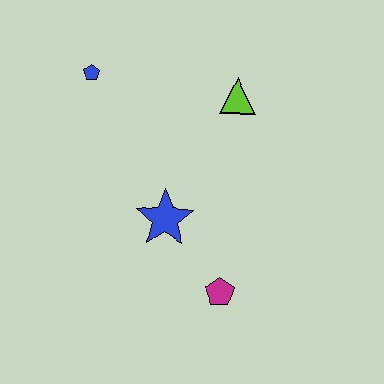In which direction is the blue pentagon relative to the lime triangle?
The blue pentagon is to the left of the lime triangle.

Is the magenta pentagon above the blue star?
No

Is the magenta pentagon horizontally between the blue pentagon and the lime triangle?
Yes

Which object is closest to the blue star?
The magenta pentagon is closest to the blue star.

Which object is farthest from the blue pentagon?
The magenta pentagon is farthest from the blue pentagon.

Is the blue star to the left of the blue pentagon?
No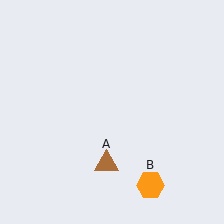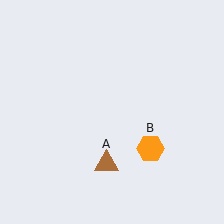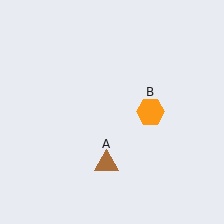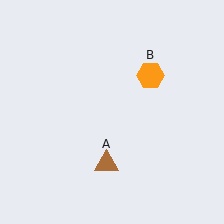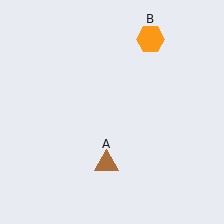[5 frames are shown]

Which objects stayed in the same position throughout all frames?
Brown triangle (object A) remained stationary.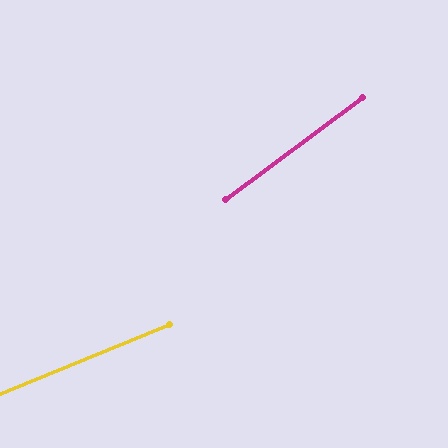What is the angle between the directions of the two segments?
Approximately 14 degrees.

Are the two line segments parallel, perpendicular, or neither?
Neither parallel nor perpendicular — they differ by about 14°.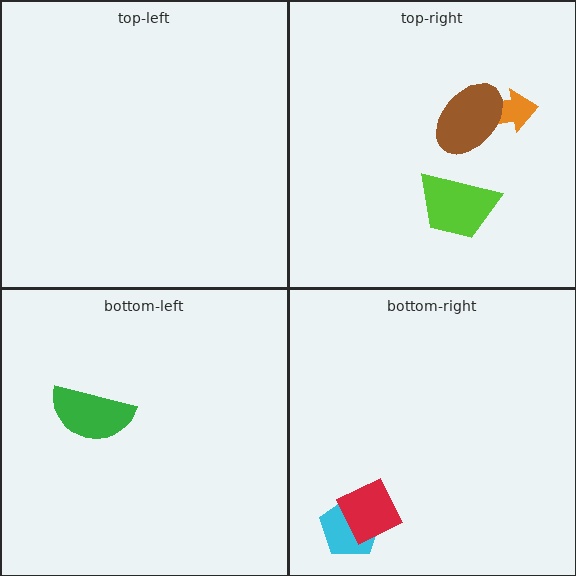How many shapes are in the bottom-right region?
2.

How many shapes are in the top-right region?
3.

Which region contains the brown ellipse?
The top-right region.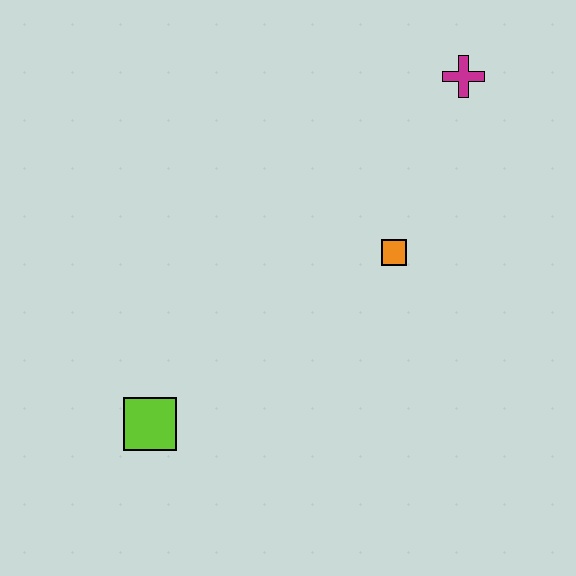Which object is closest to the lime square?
The orange square is closest to the lime square.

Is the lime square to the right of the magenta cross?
No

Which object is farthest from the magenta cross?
The lime square is farthest from the magenta cross.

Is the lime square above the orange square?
No